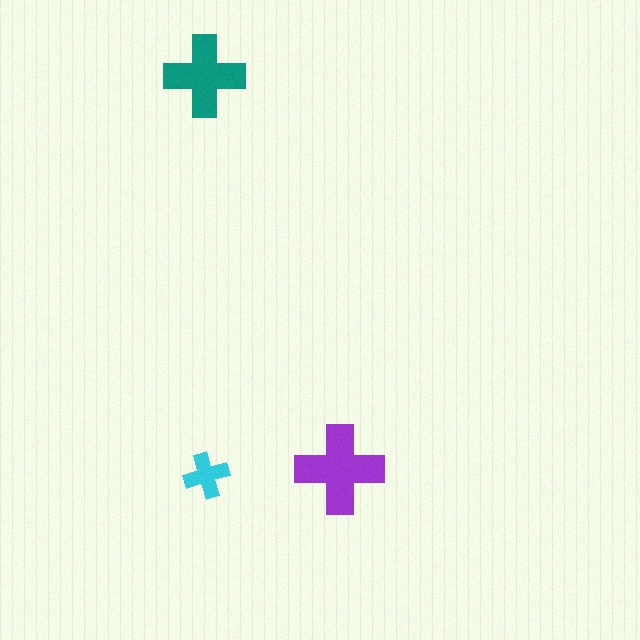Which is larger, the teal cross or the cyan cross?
The teal one.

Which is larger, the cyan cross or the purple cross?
The purple one.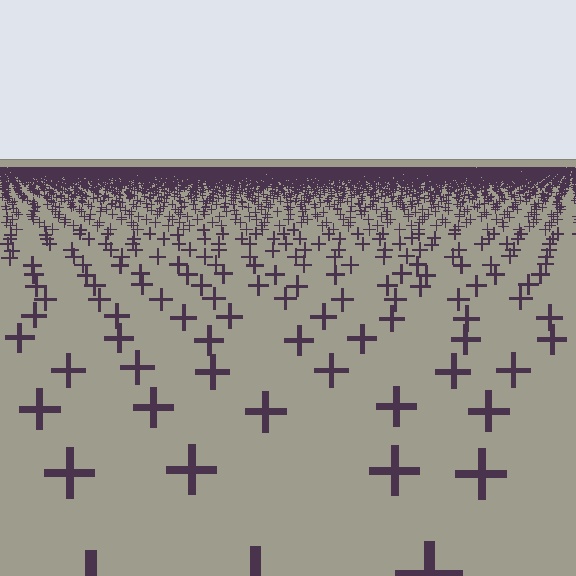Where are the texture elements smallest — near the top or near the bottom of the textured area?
Near the top.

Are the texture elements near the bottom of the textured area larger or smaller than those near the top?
Larger. Near the bottom, elements are closer to the viewer and appear at a bigger on-screen size.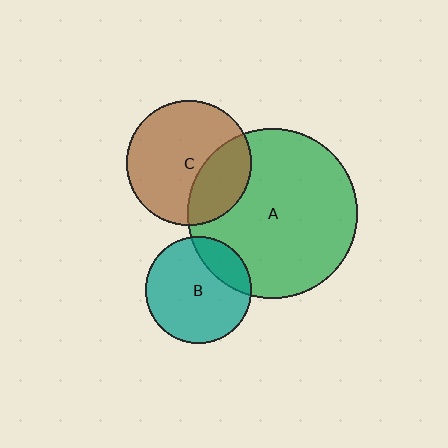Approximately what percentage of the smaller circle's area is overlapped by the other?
Approximately 20%.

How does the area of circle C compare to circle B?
Approximately 1.4 times.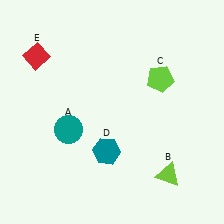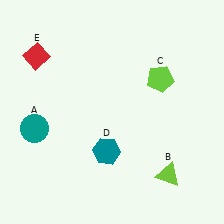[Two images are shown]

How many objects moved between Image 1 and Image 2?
1 object moved between the two images.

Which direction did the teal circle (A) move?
The teal circle (A) moved left.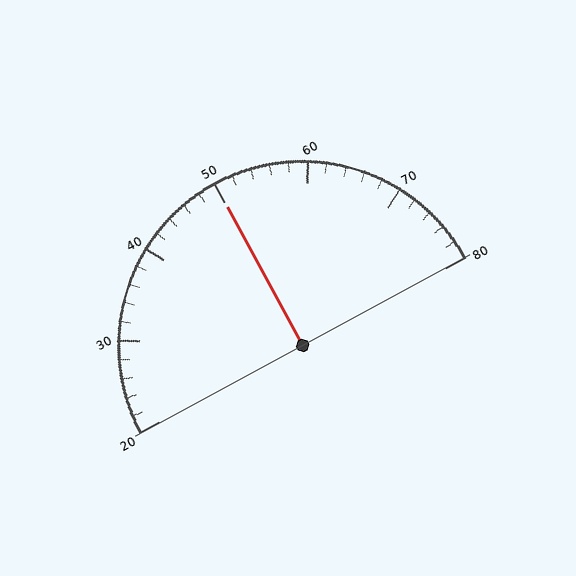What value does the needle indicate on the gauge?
The needle indicates approximately 50.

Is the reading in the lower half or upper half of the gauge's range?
The reading is in the upper half of the range (20 to 80).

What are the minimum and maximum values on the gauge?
The gauge ranges from 20 to 80.